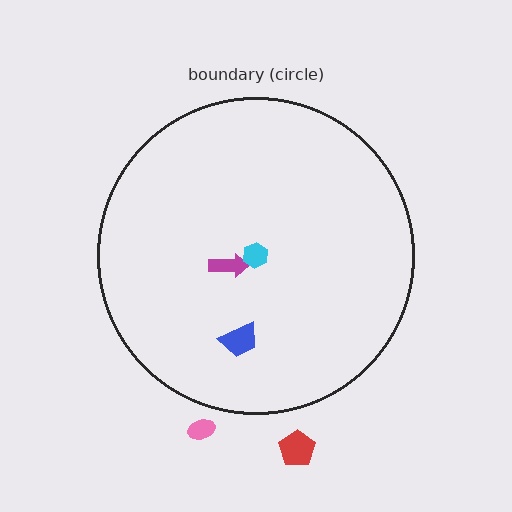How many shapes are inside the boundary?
3 inside, 2 outside.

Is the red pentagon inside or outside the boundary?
Outside.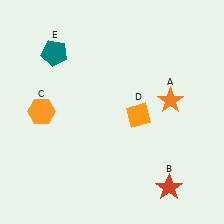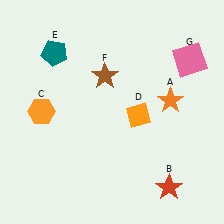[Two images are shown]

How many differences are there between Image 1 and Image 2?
There are 2 differences between the two images.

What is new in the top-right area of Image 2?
A pink square (G) was added in the top-right area of Image 2.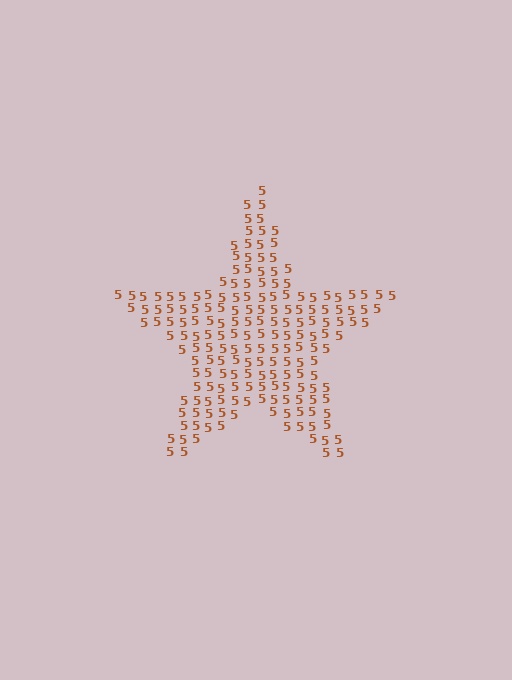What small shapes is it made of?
It is made of small digit 5's.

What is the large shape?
The large shape is a star.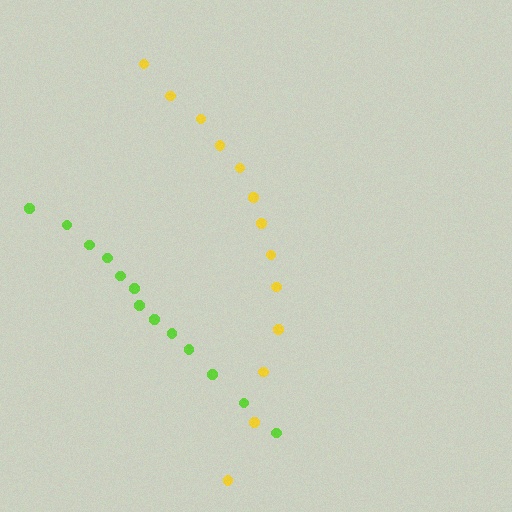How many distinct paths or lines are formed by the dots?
There are 2 distinct paths.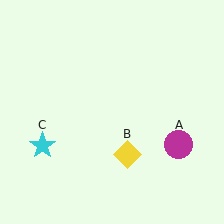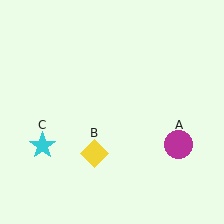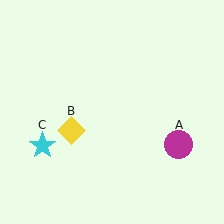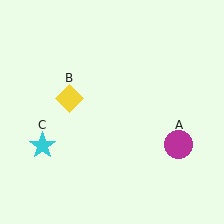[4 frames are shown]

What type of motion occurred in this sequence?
The yellow diamond (object B) rotated clockwise around the center of the scene.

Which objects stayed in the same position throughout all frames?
Magenta circle (object A) and cyan star (object C) remained stationary.